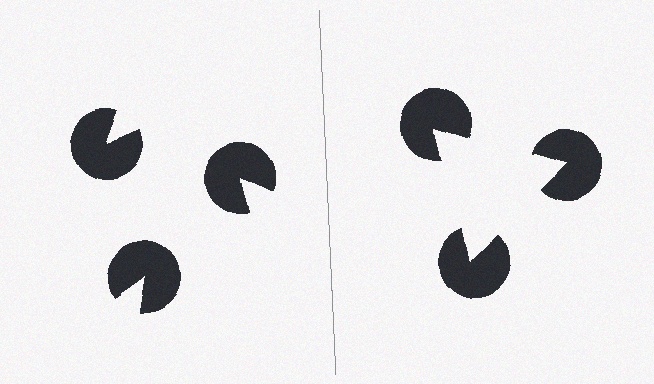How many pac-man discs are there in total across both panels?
6 — 3 on each side.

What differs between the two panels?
The pac-man discs are positioned identically on both sides; only the wedge orientations differ. On the right they align to a triangle; on the left they are misaligned.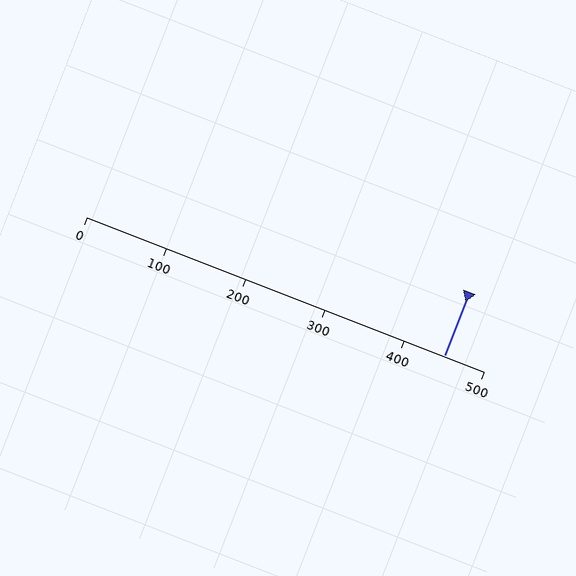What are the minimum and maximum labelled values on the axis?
The axis runs from 0 to 500.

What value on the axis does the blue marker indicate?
The marker indicates approximately 450.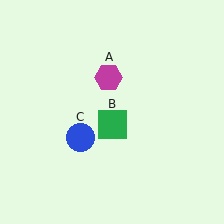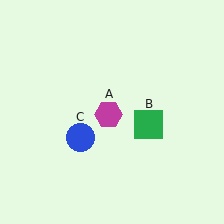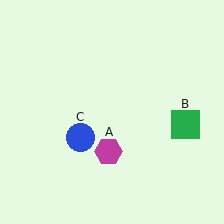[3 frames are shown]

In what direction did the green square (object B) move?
The green square (object B) moved right.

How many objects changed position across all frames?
2 objects changed position: magenta hexagon (object A), green square (object B).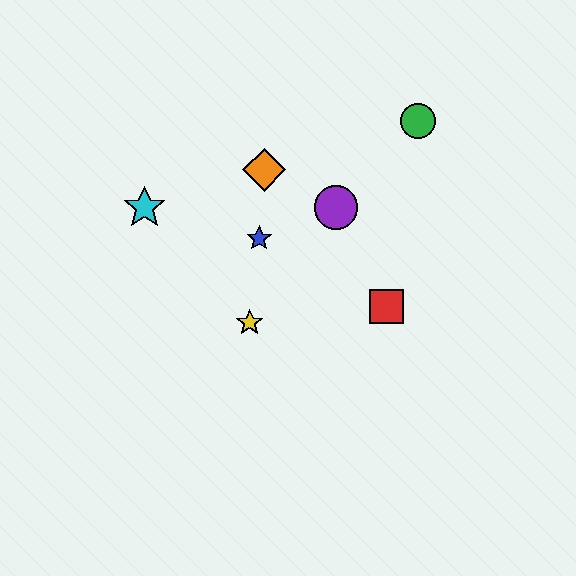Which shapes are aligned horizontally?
The purple circle, the cyan star are aligned horizontally.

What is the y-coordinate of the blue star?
The blue star is at y≈239.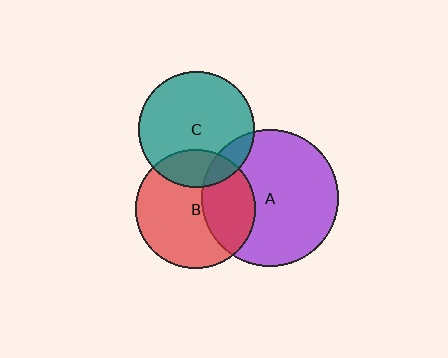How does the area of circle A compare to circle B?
Approximately 1.3 times.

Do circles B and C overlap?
Yes.